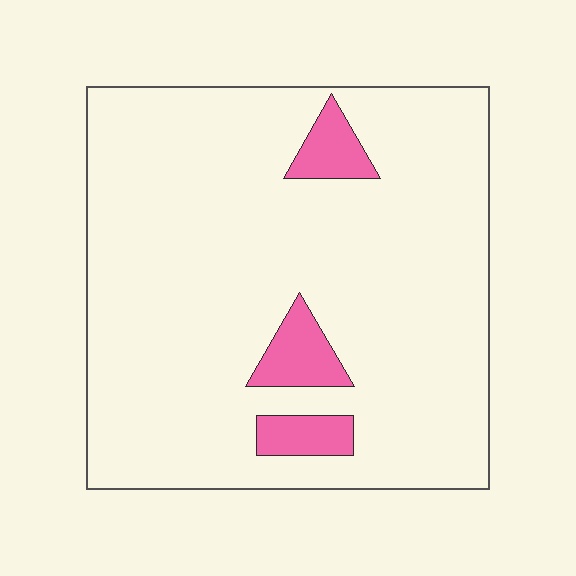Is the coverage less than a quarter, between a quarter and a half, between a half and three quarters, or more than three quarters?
Less than a quarter.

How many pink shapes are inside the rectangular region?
3.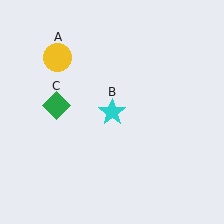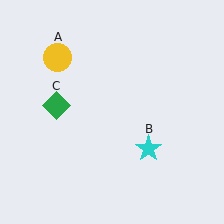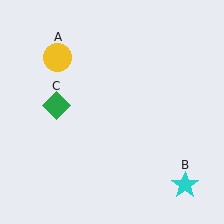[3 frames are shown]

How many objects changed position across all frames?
1 object changed position: cyan star (object B).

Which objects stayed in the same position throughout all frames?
Yellow circle (object A) and green diamond (object C) remained stationary.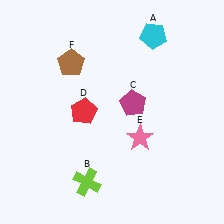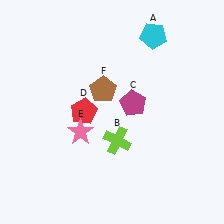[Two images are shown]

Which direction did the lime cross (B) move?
The lime cross (B) moved up.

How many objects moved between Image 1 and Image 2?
3 objects moved between the two images.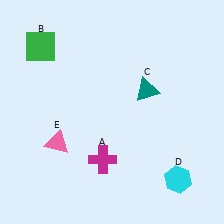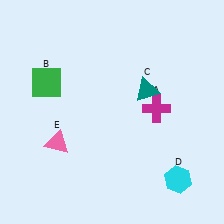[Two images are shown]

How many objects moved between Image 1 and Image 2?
2 objects moved between the two images.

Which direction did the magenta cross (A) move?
The magenta cross (A) moved right.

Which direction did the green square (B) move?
The green square (B) moved down.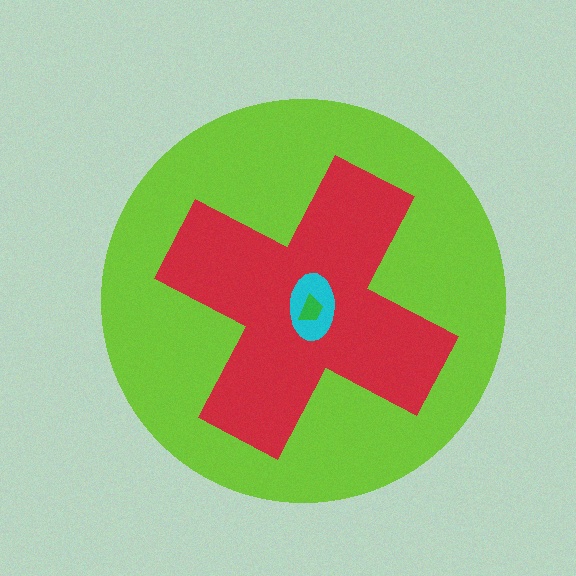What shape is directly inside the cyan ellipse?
The green trapezoid.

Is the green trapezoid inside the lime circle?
Yes.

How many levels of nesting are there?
4.